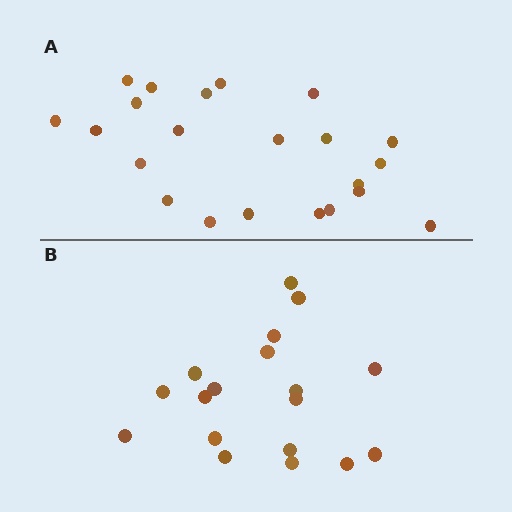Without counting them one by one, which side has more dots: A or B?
Region A (the top region) has more dots.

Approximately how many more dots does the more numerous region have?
Region A has about 4 more dots than region B.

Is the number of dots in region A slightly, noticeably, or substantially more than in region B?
Region A has only slightly more — the two regions are fairly close. The ratio is roughly 1.2 to 1.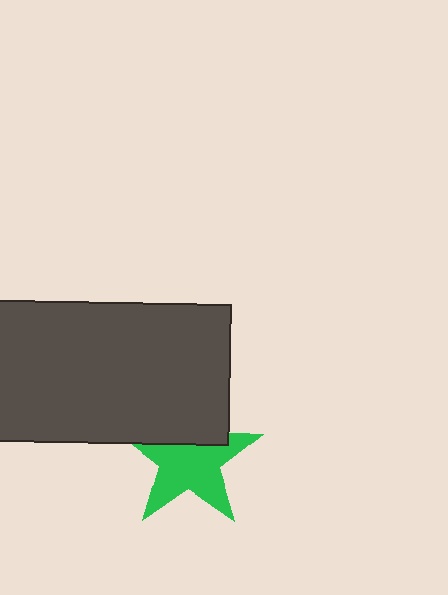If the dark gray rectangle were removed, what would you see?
You would see the complete green star.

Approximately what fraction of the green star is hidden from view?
Roughly 31% of the green star is hidden behind the dark gray rectangle.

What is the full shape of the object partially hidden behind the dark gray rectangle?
The partially hidden object is a green star.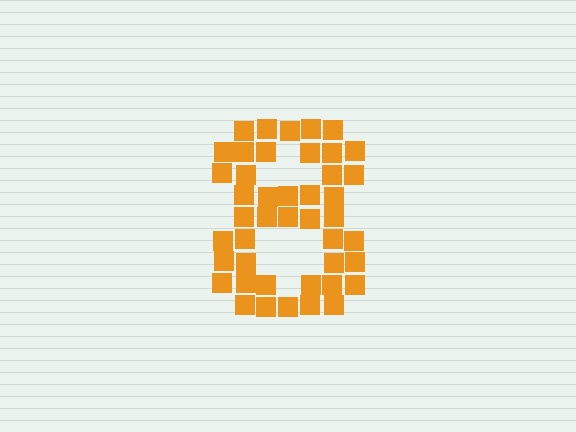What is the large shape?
The large shape is the digit 8.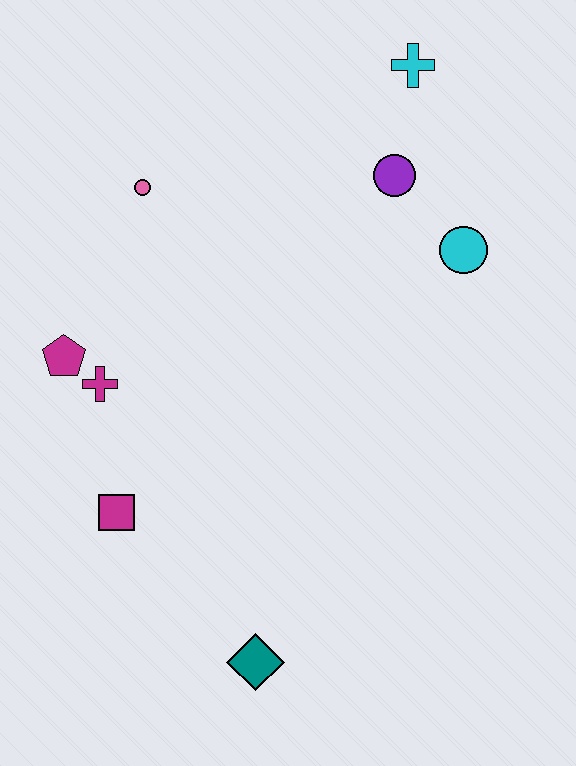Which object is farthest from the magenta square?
The cyan cross is farthest from the magenta square.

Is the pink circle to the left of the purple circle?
Yes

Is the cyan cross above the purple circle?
Yes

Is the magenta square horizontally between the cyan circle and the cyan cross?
No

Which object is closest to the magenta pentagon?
The magenta cross is closest to the magenta pentagon.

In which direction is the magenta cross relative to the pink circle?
The magenta cross is below the pink circle.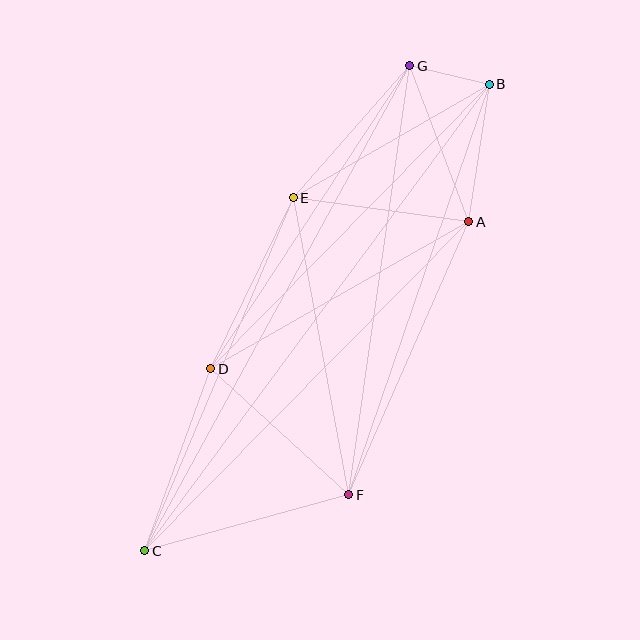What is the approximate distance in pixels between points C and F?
The distance between C and F is approximately 211 pixels.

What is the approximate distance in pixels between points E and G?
The distance between E and G is approximately 176 pixels.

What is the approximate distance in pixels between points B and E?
The distance between B and E is approximately 227 pixels.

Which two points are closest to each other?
Points B and G are closest to each other.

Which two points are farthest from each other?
Points B and C are farthest from each other.